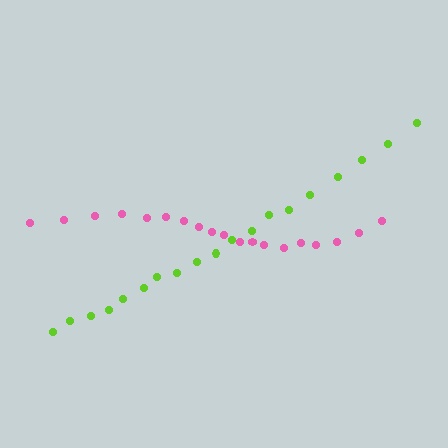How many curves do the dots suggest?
There are 2 distinct paths.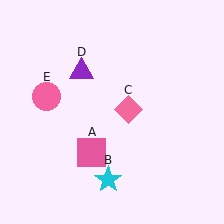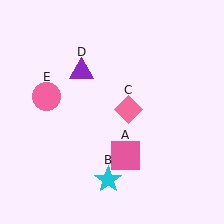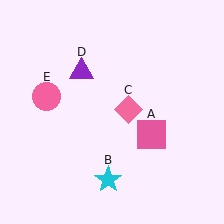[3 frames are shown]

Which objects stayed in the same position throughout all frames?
Cyan star (object B) and pink diamond (object C) and purple triangle (object D) and pink circle (object E) remained stationary.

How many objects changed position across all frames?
1 object changed position: pink square (object A).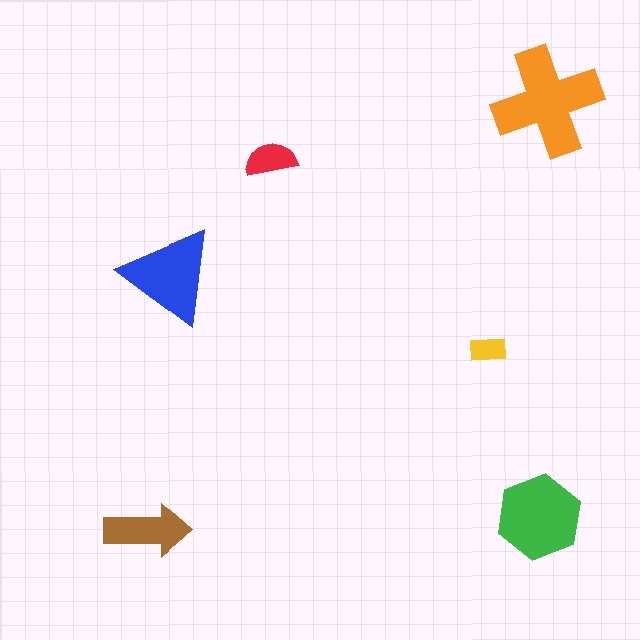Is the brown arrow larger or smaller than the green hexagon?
Smaller.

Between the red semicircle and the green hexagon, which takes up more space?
The green hexagon.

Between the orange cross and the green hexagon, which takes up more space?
The orange cross.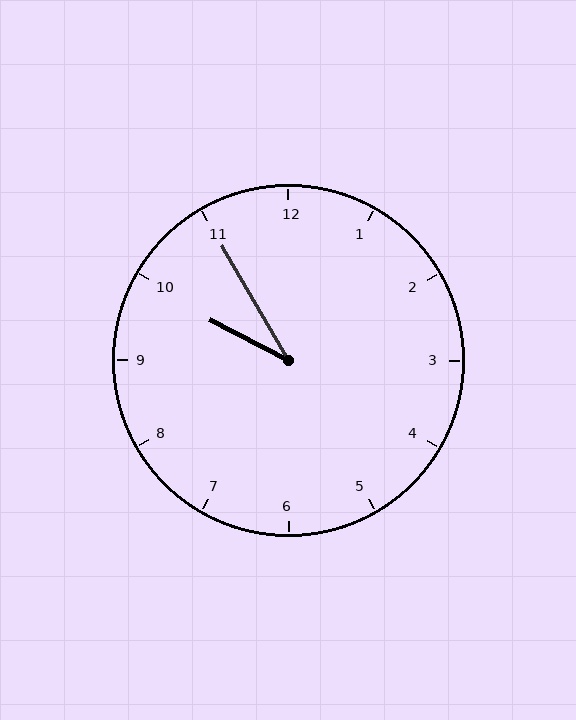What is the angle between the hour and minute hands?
Approximately 32 degrees.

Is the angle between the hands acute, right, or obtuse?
It is acute.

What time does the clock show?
9:55.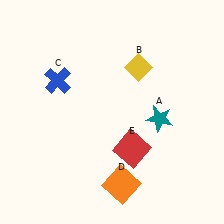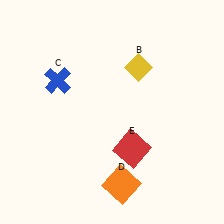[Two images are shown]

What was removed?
The teal star (A) was removed in Image 2.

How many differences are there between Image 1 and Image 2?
There is 1 difference between the two images.